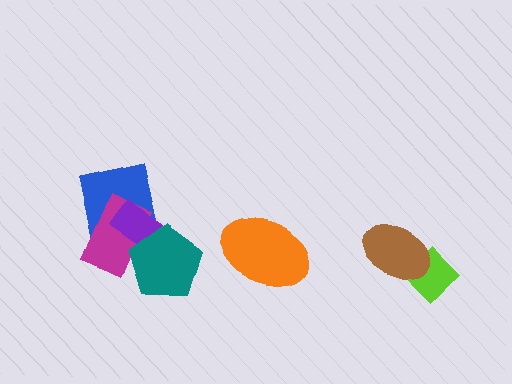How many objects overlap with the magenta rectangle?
3 objects overlap with the magenta rectangle.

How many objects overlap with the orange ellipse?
0 objects overlap with the orange ellipse.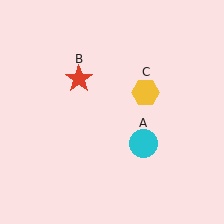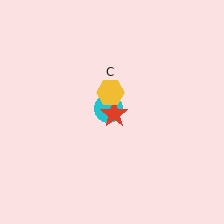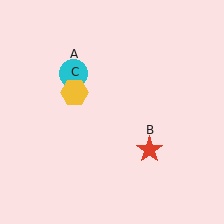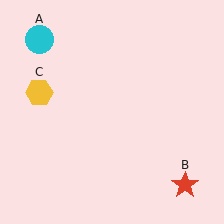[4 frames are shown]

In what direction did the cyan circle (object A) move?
The cyan circle (object A) moved up and to the left.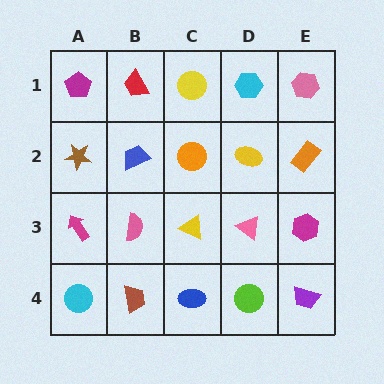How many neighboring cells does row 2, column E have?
3.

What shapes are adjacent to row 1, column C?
An orange circle (row 2, column C), a red trapezoid (row 1, column B), a cyan hexagon (row 1, column D).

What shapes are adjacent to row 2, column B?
A red trapezoid (row 1, column B), a pink semicircle (row 3, column B), a brown star (row 2, column A), an orange circle (row 2, column C).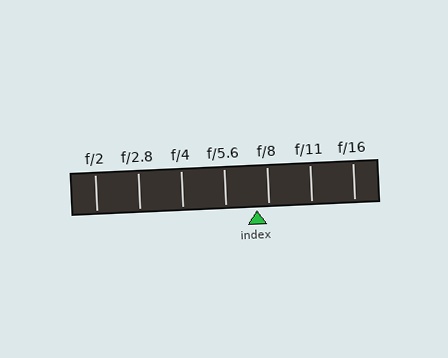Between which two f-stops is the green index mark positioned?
The index mark is between f/5.6 and f/8.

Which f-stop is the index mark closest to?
The index mark is closest to f/8.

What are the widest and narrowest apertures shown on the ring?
The widest aperture shown is f/2 and the narrowest is f/16.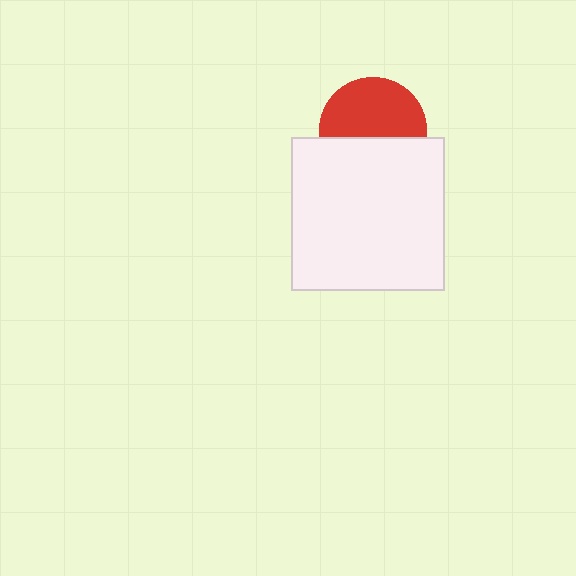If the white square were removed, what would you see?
You would see the complete red circle.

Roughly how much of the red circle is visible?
About half of it is visible (roughly 58%).